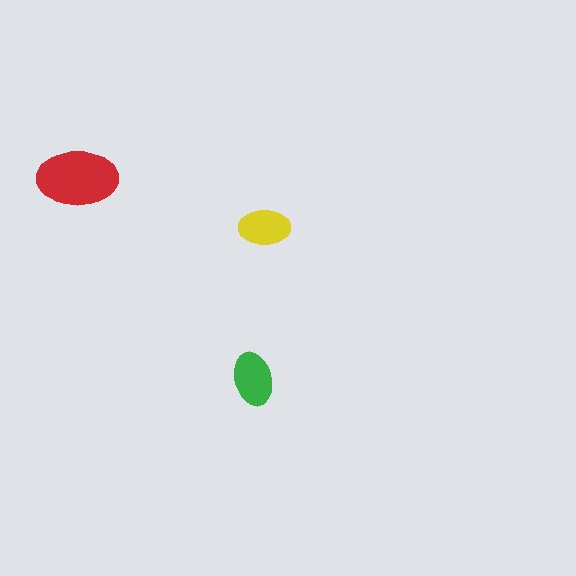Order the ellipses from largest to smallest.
the red one, the green one, the yellow one.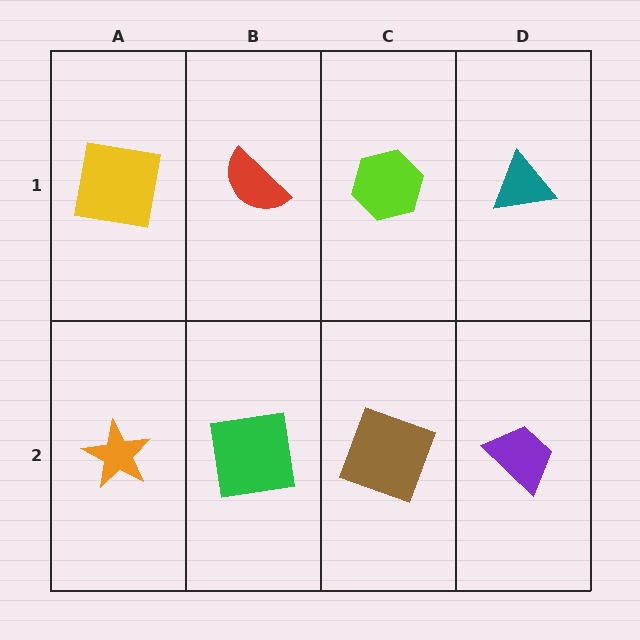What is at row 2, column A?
An orange star.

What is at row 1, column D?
A teal triangle.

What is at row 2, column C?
A brown square.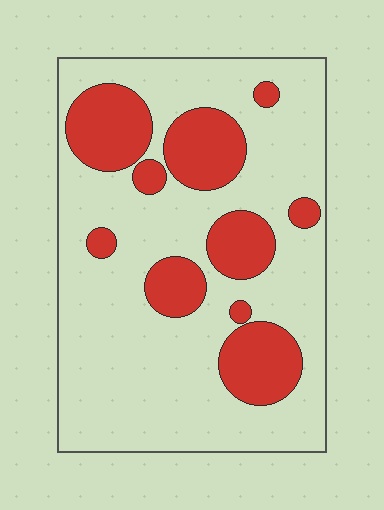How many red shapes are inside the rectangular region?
10.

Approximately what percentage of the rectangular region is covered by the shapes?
Approximately 25%.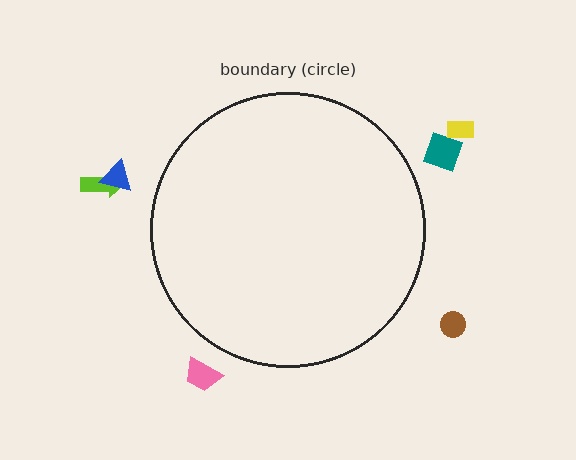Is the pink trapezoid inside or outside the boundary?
Outside.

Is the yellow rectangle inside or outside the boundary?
Outside.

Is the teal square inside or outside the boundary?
Outside.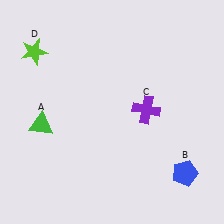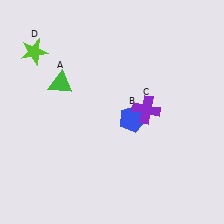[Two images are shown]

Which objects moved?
The objects that moved are: the green triangle (A), the blue pentagon (B).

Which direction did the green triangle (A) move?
The green triangle (A) moved up.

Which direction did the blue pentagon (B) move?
The blue pentagon (B) moved up.